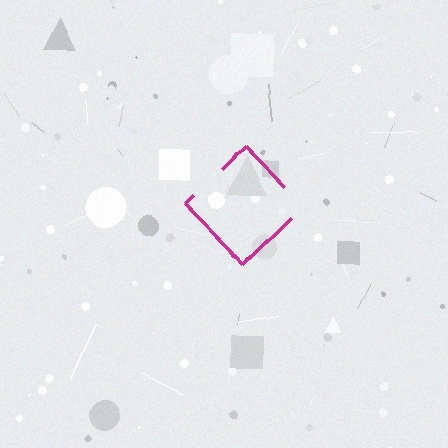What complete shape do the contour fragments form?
The contour fragments form a diamond.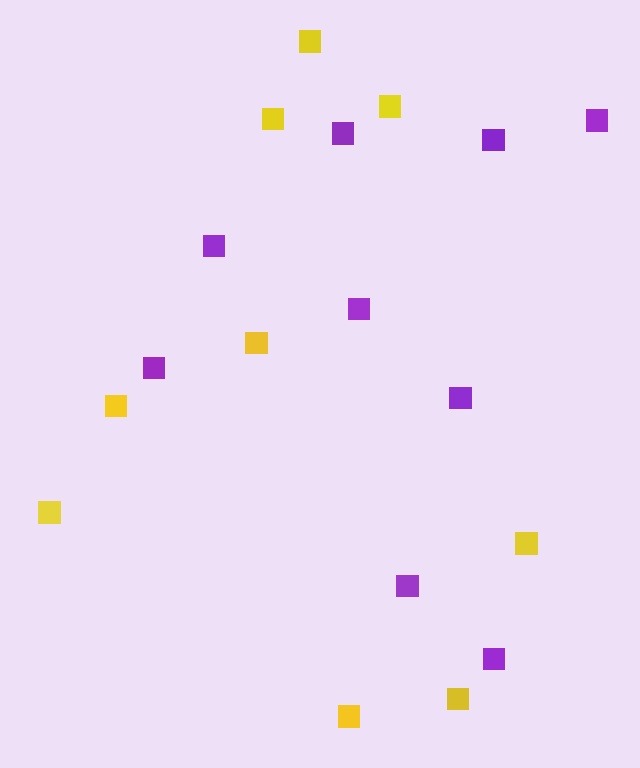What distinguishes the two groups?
There are 2 groups: one group of purple squares (9) and one group of yellow squares (9).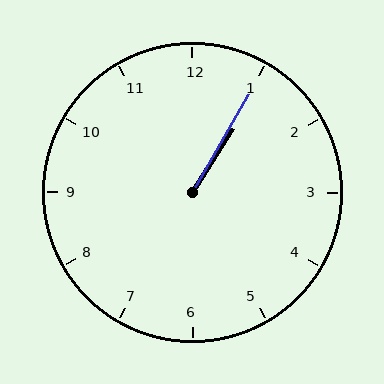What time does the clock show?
1:05.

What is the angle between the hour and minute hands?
Approximately 2 degrees.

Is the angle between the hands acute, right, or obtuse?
It is acute.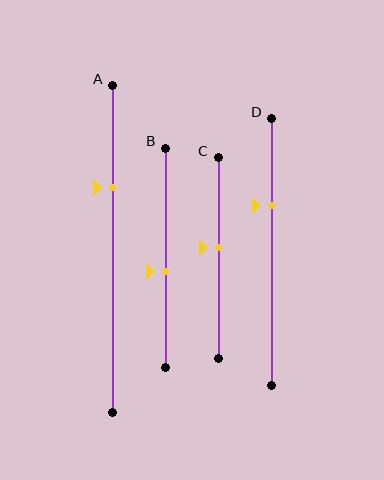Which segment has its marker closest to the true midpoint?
Segment C has its marker closest to the true midpoint.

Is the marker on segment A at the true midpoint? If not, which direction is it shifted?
No, the marker on segment A is shifted upward by about 19% of the segment length.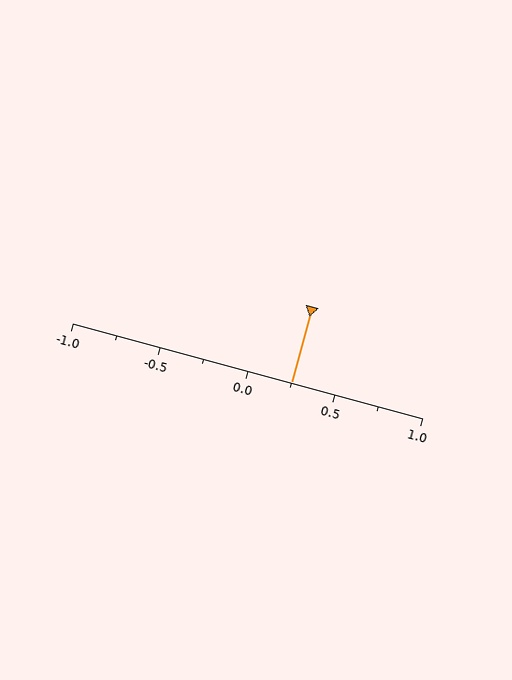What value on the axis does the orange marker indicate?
The marker indicates approximately 0.25.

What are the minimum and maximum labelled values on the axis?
The axis runs from -1.0 to 1.0.